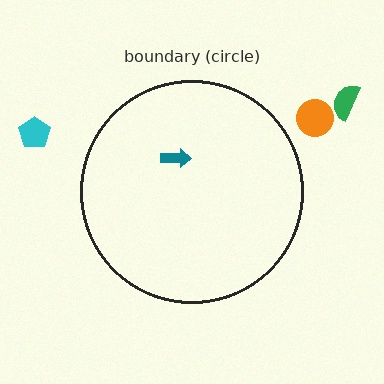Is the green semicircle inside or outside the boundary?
Outside.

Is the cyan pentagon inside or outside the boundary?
Outside.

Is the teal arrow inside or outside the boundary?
Inside.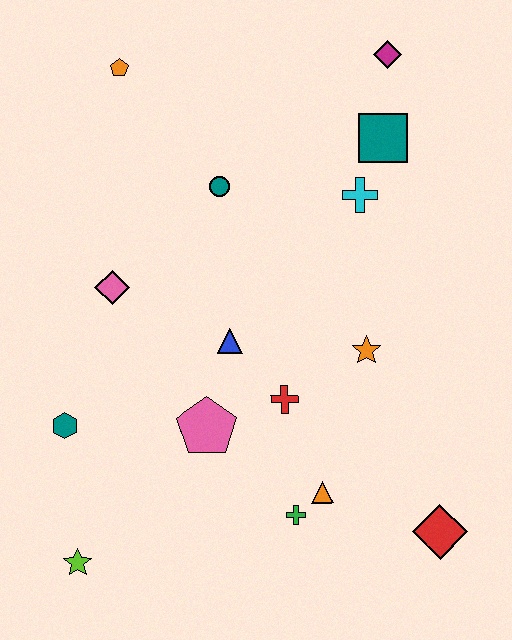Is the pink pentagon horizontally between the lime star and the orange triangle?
Yes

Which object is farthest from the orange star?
The orange pentagon is farthest from the orange star.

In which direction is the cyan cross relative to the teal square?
The cyan cross is below the teal square.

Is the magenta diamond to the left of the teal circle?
No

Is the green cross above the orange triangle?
No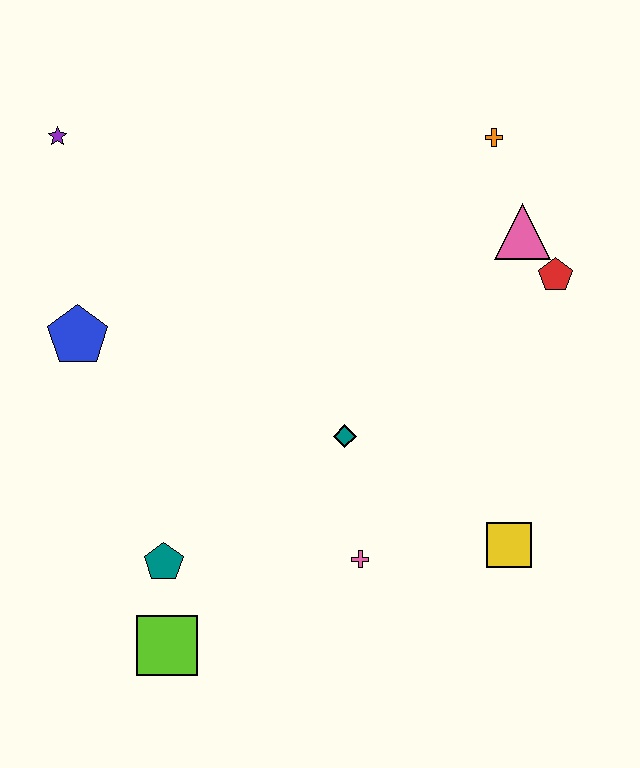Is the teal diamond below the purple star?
Yes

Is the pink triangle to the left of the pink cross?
No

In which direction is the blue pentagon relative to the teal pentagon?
The blue pentagon is above the teal pentagon.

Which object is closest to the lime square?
The teal pentagon is closest to the lime square.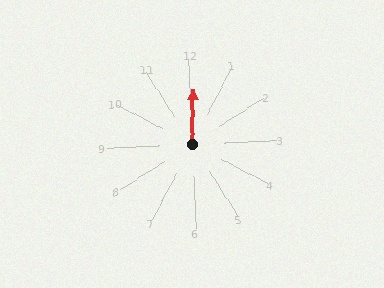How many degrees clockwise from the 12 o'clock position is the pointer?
Approximately 4 degrees.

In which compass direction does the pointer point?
North.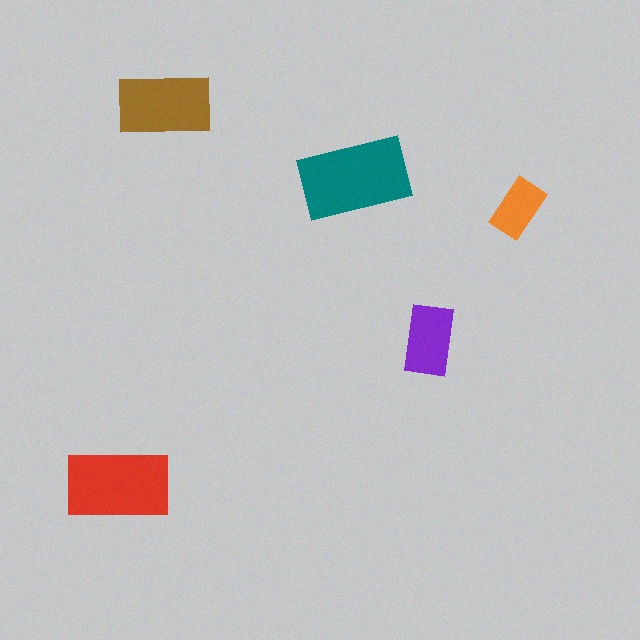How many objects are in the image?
There are 5 objects in the image.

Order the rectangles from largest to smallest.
the teal one, the red one, the brown one, the purple one, the orange one.